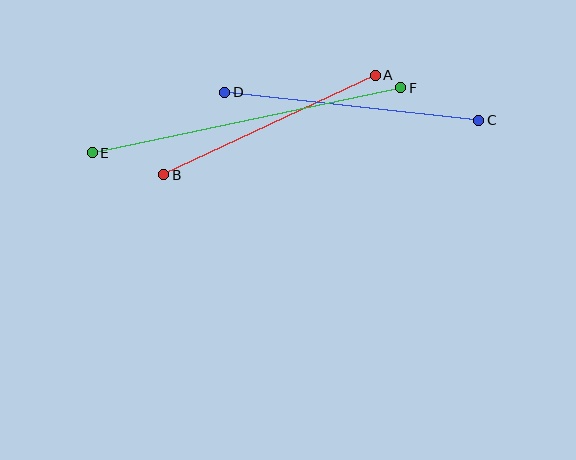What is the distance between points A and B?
The distance is approximately 234 pixels.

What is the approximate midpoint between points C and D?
The midpoint is at approximately (352, 106) pixels.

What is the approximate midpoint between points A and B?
The midpoint is at approximately (269, 125) pixels.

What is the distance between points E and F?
The distance is approximately 315 pixels.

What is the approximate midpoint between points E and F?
The midpoint is at approximately (246, 120) pixels.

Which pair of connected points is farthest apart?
Points E and F are farthest apart.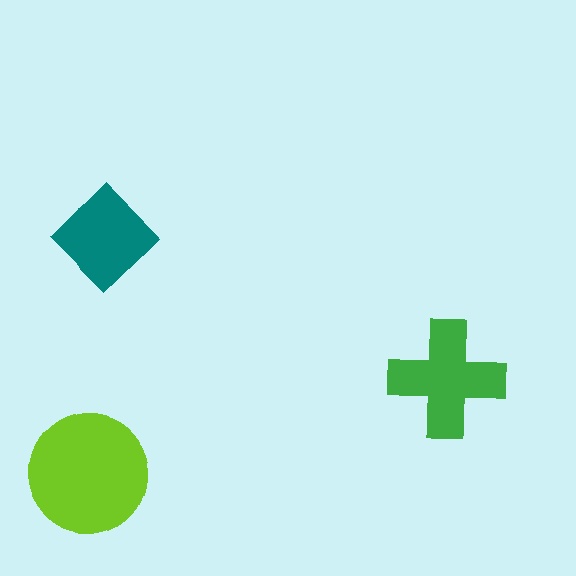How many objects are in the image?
There are 3 objects in the image.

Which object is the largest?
The lime circle.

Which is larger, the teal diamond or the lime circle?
The lime circle.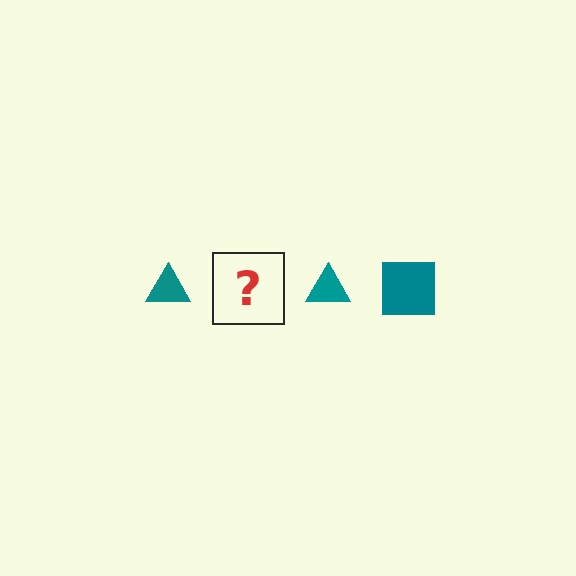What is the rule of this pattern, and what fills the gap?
The rule is that the pattern cycles through triangle, square shapes in teal. The gap should be filled with a teal square.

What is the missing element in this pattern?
The missing element is a teal square.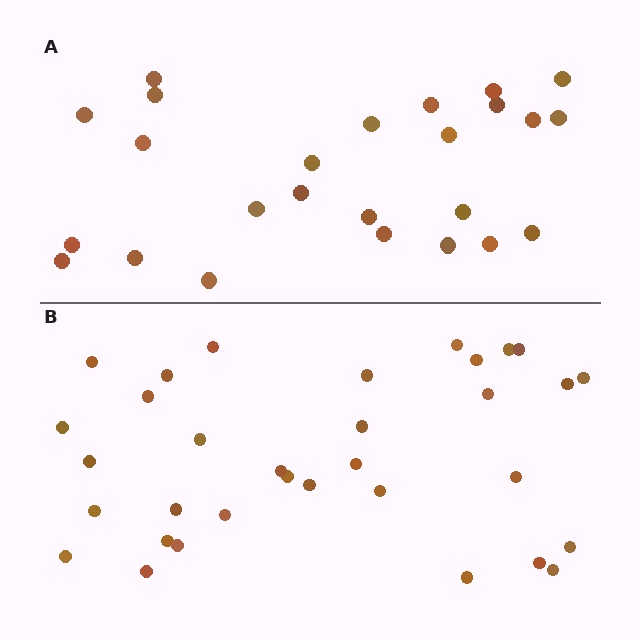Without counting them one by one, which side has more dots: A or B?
Region B (the bottom region) has more dots.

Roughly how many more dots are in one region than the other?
Region B has roughly 8 or so more dots than region A.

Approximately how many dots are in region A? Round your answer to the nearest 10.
About 20 dots. (The exact count is 25, which rounds to 20.)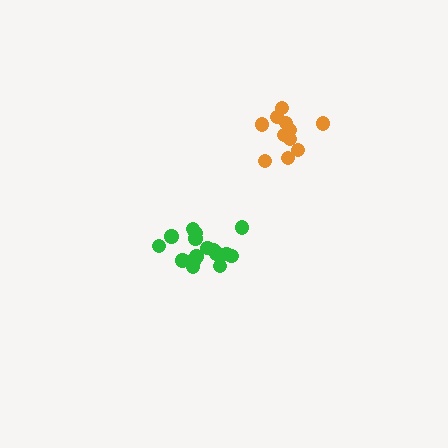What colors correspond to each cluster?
The clusters are colored: green, orange.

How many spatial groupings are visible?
There are 2 spatial groupings.